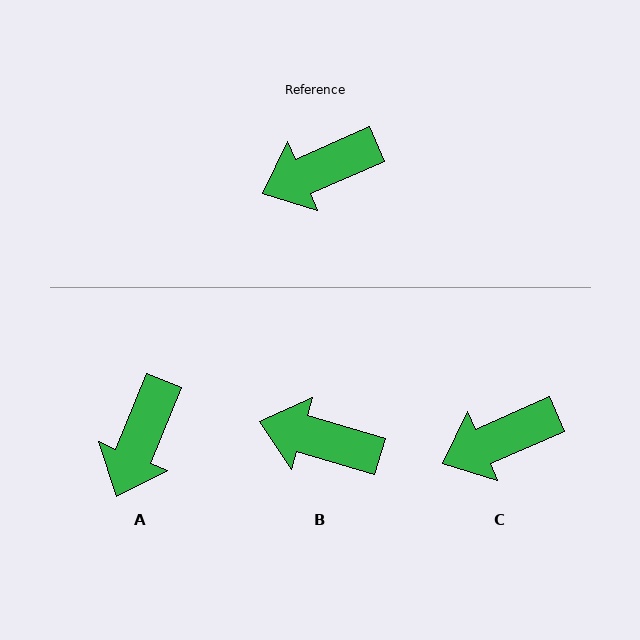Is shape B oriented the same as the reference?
No, it is off by about 40 degrees.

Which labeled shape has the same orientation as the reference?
C.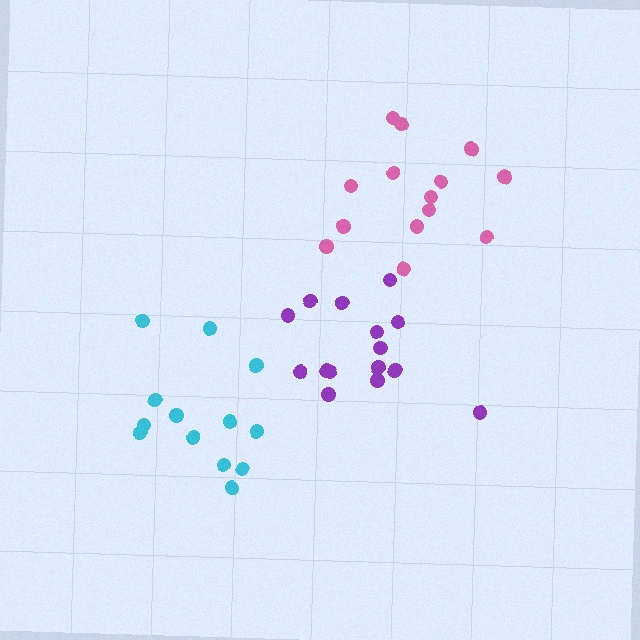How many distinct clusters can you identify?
There are 3 distinct clusters.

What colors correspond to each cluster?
The clusters are colored: cyan, pink, purple.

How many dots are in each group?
Group 1: 13 dots, Group 2: 14 dots, Group 3: 15 dots (42 total).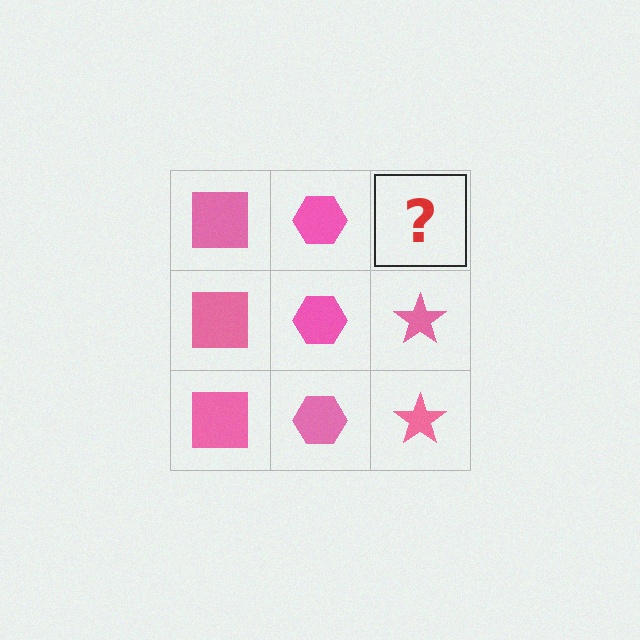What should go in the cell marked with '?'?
The missing cell should contain a pink star.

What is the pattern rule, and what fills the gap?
The rule is that each column has a consistent shape. The gap should be filled with a pink star.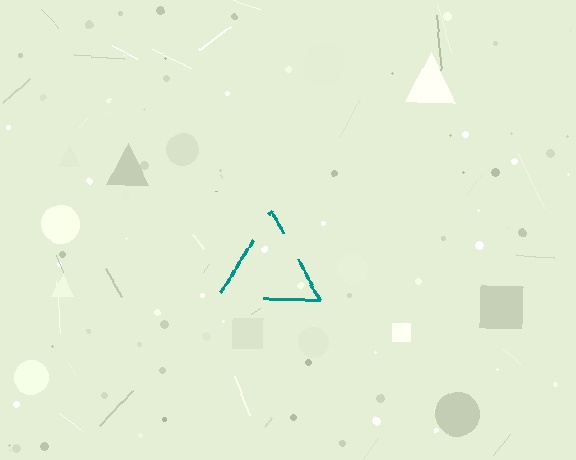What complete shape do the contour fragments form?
The contour fragments form a triangle.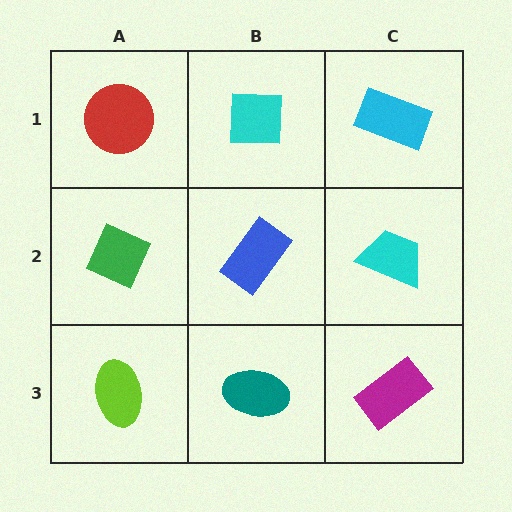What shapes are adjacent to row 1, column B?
A blue rectangle (row 2, column B), a red circle (row 1, column A), a cyan rectangle (row 1, column C).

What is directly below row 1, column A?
A green diamond.